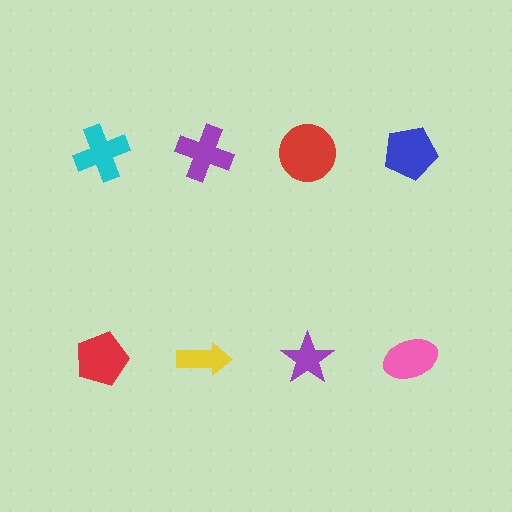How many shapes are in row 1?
4 shapes.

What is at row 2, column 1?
A red pentagon.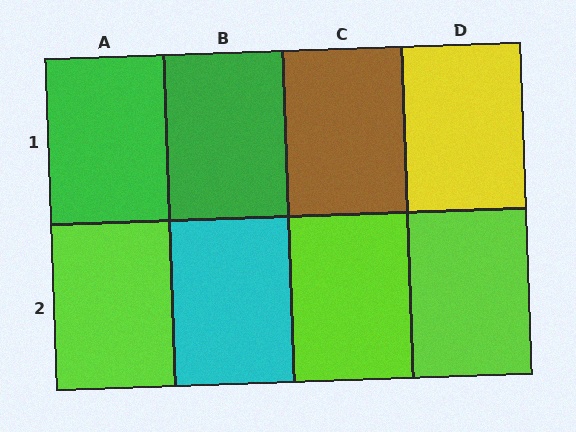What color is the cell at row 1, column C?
Brown.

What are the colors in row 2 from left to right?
Lime, cyan, lime, lime.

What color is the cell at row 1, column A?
Green.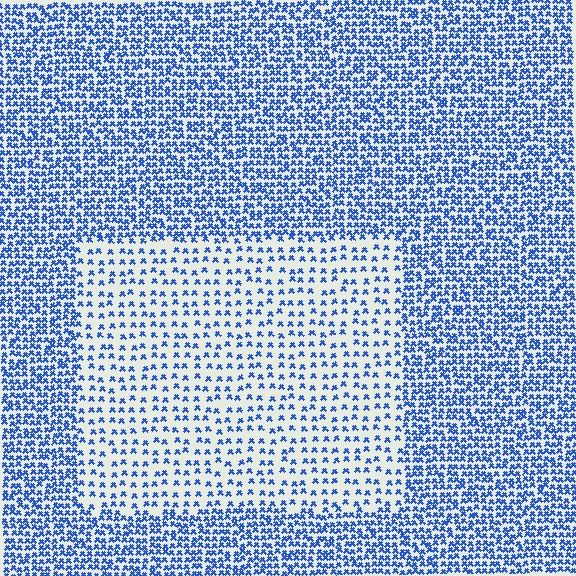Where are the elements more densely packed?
The elements are more densely packed outside the rectangle boundary.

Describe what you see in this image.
The image contains small blue elements arranged at two different densities. A rectangle-shaped region is visible where the elements are less densely packed than the surrounding area.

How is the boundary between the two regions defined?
The boundary is defined by a change in element density (approximately 2.3x ratio). All elements are the same color, size, and shape.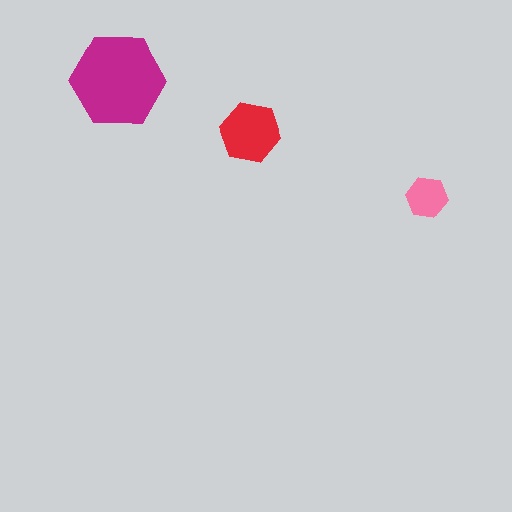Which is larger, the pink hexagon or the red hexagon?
The red one.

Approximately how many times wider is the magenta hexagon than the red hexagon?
About 1.5 times wider.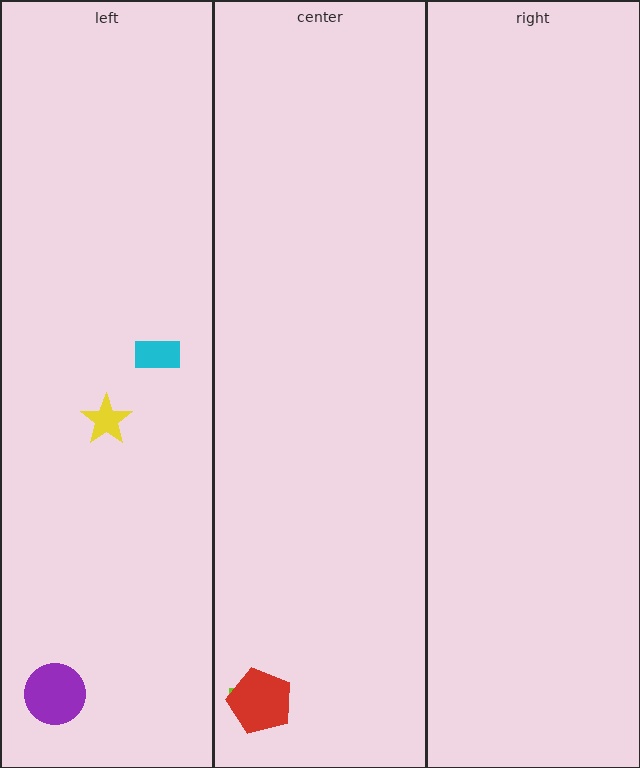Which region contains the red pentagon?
The center region.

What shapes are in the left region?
The cyan rectangle, the purple circle, the yellow star.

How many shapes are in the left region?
3.